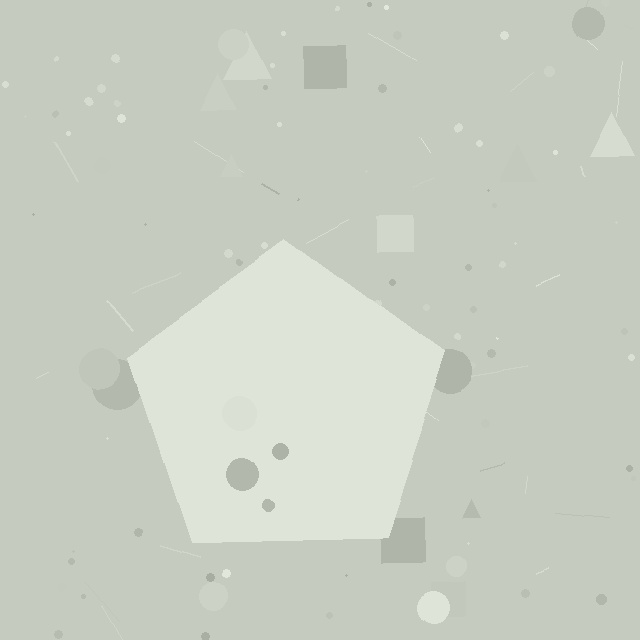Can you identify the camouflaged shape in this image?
The camouflaged shape is a pentagon.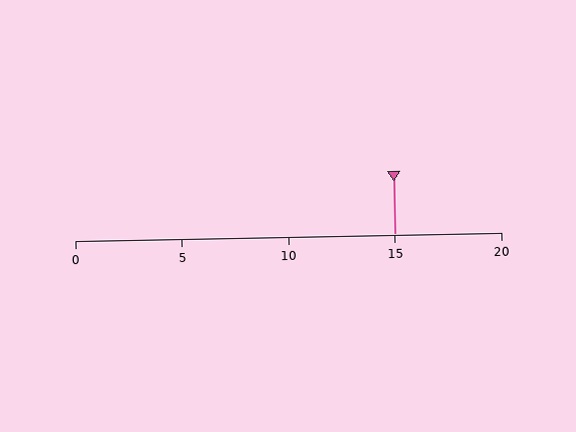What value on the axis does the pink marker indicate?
The marker indicates approximately 15.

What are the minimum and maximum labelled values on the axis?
The axis runs from 0 to 20.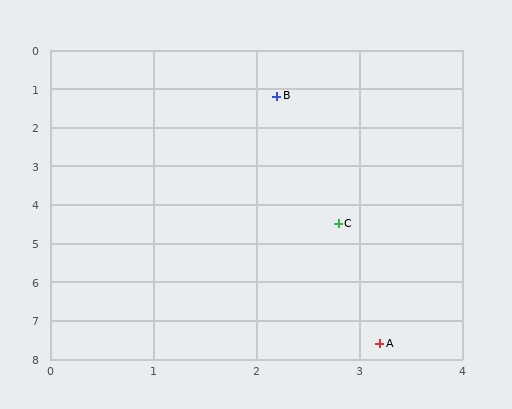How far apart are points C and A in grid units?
Points C and A are about 3.1 grid units apart.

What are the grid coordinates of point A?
Point A is at approximately (3.2, 7.6).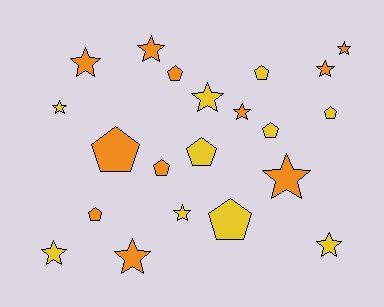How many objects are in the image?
There are 21 objects.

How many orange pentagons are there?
There are 4 orange pentagons.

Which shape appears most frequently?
Star, with 12 objects.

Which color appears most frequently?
Orange, with 11 objects.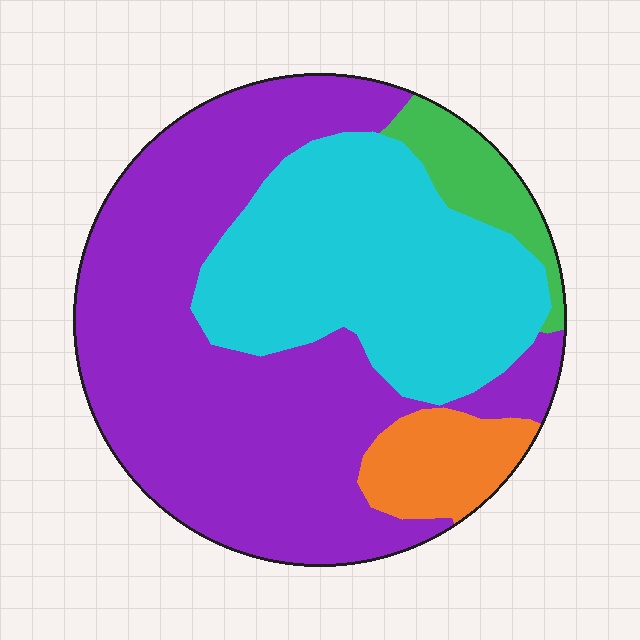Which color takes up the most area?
Purple, at roughly 55%.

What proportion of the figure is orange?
Orange covers roughly 10% of the figure.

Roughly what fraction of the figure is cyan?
Cyan covers 32% of the figure.